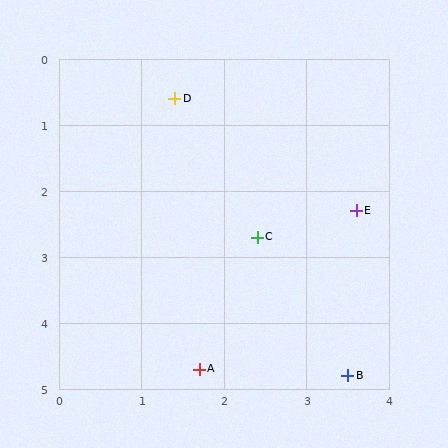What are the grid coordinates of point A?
Point A is at approximately (1.7, 4.7).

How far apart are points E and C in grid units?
Points E and C are about 1.3 grid units apart.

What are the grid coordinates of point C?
Point C is at approximately (2.4, 2.7).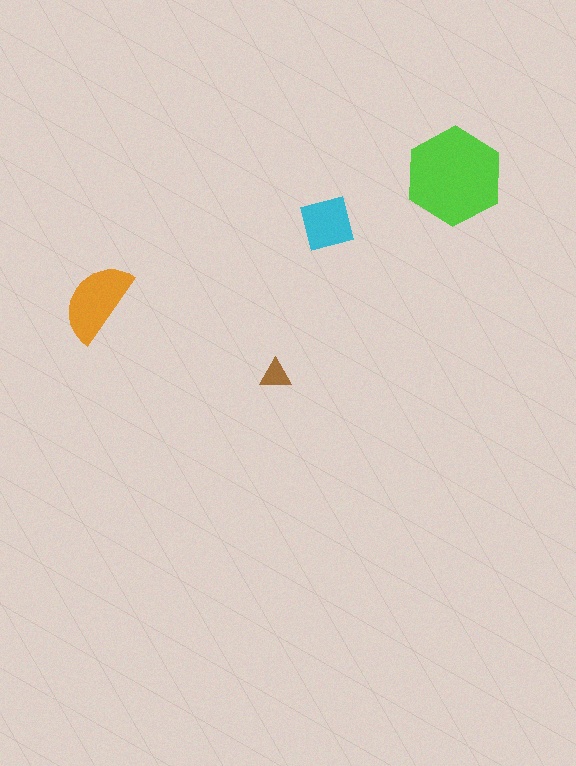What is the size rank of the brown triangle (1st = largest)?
4th.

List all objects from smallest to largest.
The brown triangle, the cyan square, the orange semicircle, the lime hexagon.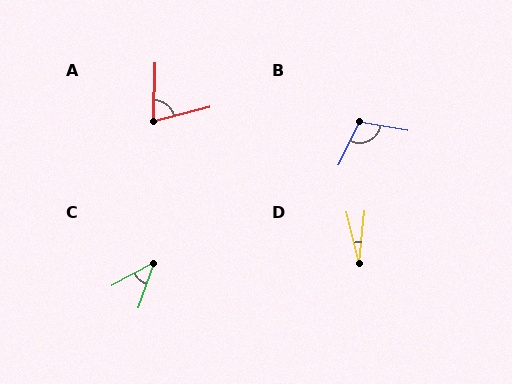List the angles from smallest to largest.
D (19°), C (42°), A (73°), B (106°).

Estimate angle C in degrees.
Approximately 42 degrees.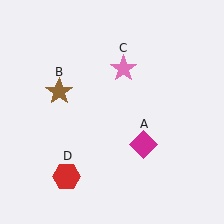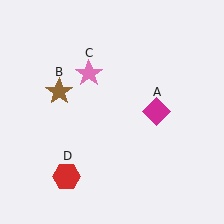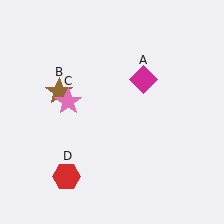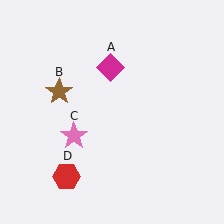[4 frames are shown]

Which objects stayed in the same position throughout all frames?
Brown star (object B) and red hexagon (object D) remained stationary.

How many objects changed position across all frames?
2 objects changed position: magenta diamond (object A), pink star (object C).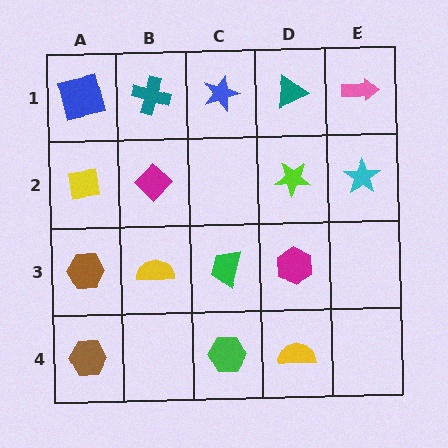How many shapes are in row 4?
3 shapes.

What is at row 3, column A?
A brown hexagon.